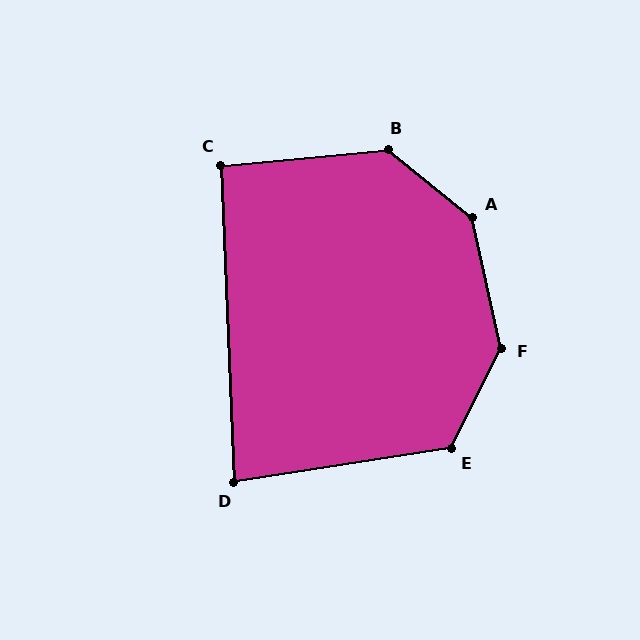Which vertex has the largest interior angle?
A, at approximately 141 degrees.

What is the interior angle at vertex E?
Approximately 126 degrees (obtuse).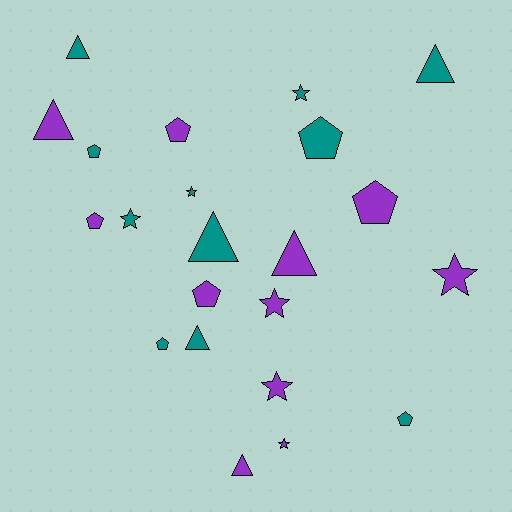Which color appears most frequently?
Teal, with 11 objects.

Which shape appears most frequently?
Pentagon, with 8 objects.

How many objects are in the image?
There are 22 objects.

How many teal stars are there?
There are 3 teal stars.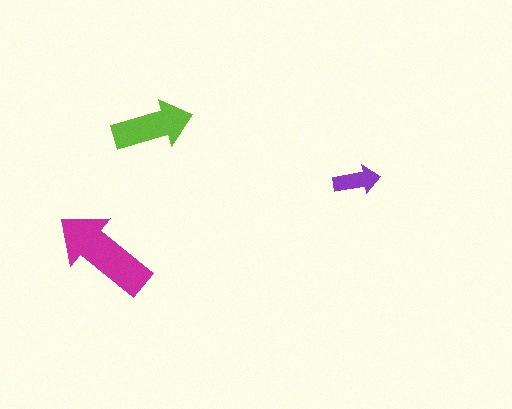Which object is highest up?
The lime arrow is topmost.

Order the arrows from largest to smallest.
the magenta one, the lime one, the purple one.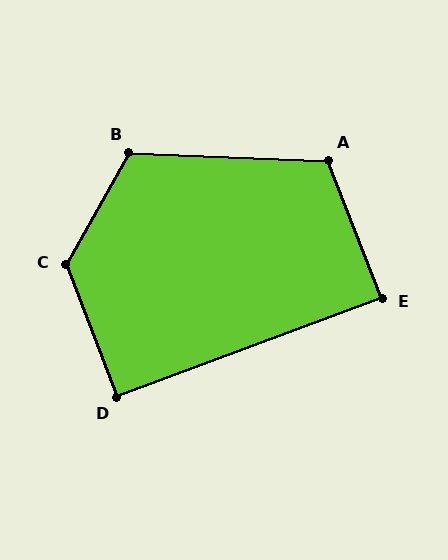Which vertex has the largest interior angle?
C, at approximately 129 degrees.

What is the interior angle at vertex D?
Approximately 91 degrees (approximately right).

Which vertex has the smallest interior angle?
E, at approximately 89 degrees.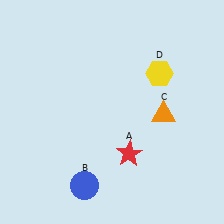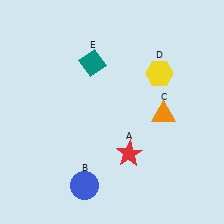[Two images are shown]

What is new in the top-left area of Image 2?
A teal diamond (E) was added in the top-left area of Image 2.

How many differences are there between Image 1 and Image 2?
There is 1 difference between the two images.